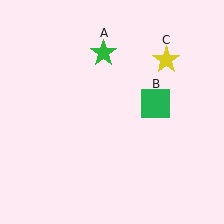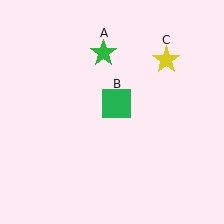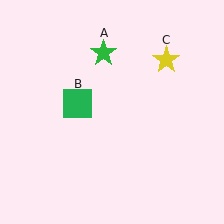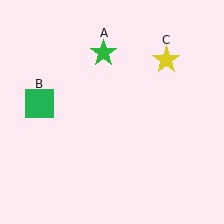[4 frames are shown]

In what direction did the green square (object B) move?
The green square (object B) moved left.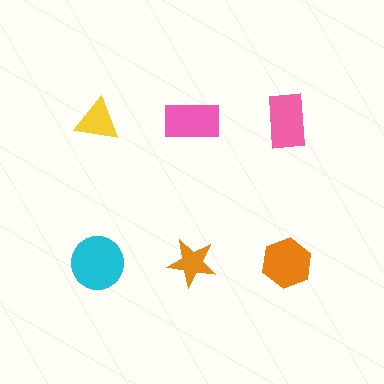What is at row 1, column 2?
A pink rectangle.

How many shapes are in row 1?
3 shapes.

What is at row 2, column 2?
An orange star.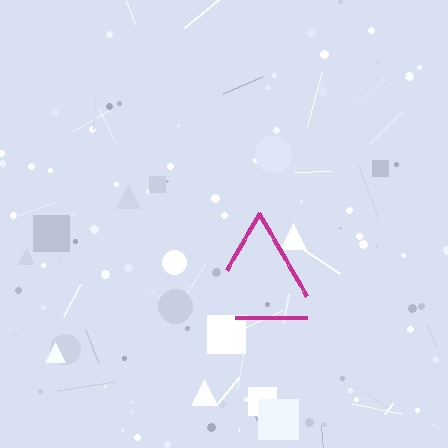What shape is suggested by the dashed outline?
The dashed outline suggests a triangle.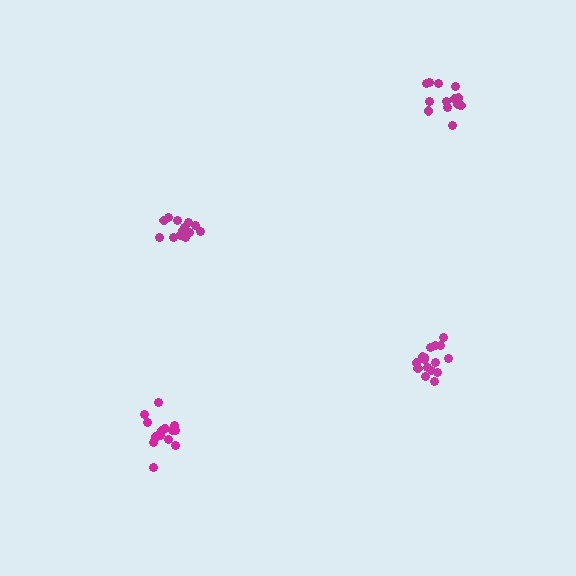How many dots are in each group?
Group 1: 14 dots, Group 2: 16 dots, Group 3: 13 dots, Group 4: 15 dots (58 total).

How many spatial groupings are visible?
There are 4 spatial groupings.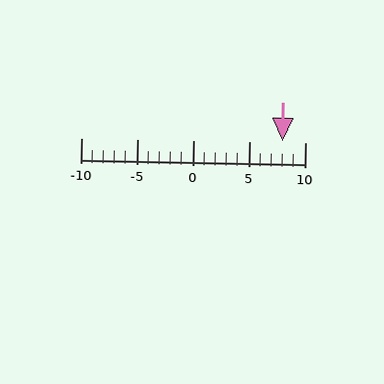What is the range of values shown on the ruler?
The ruler shows values from -10 to 10.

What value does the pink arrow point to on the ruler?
The pink arrow points to approximately 8.